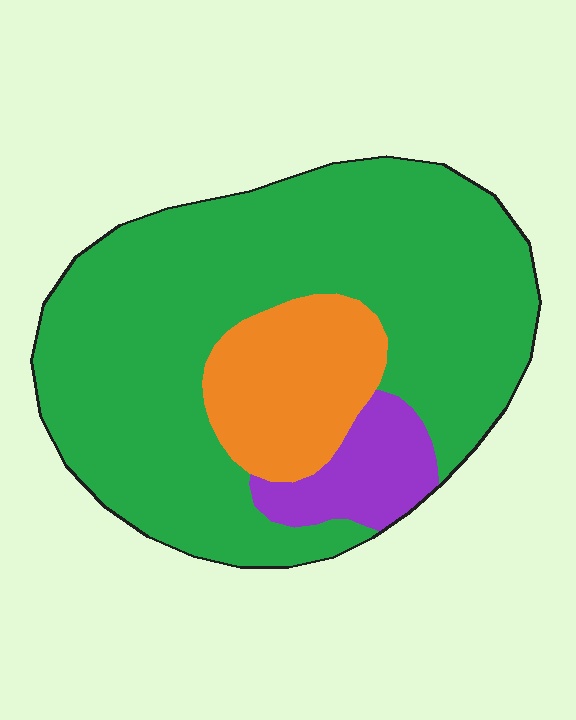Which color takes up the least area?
Purple, at roughly 10%.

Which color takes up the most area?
Green, at roughly 75%.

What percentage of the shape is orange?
Orange covers 16% of the shape.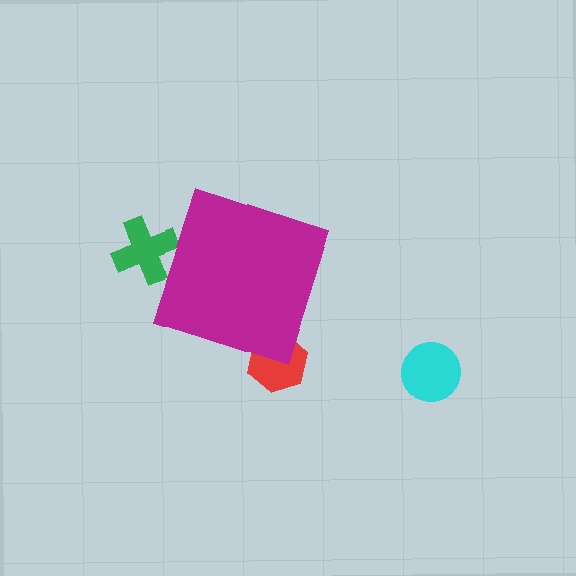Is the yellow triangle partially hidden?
Yes, the yellow triangle is partially hidden behind the magenta diamond.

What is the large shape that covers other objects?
A magenta diamond.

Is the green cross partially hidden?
Yes, the green cross is partially hidden behind the magenta diamond.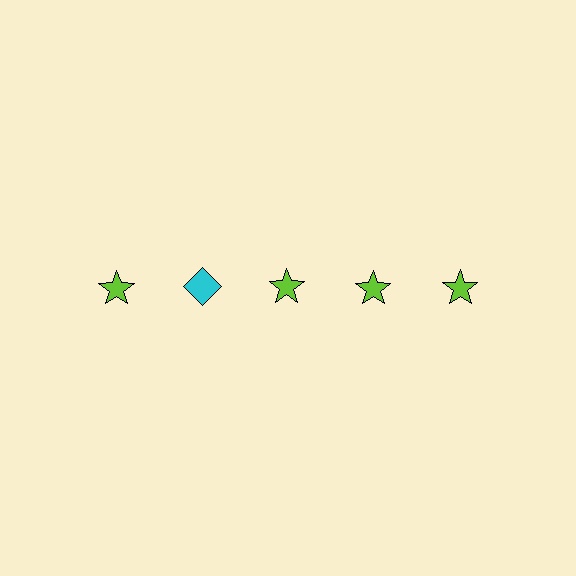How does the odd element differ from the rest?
It differs in both color (cyan instead of lime) and shape (diamond instead of star).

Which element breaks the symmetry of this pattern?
The cyan diamond in the top row, second from left column breaks the symmetry. All other shapes are lime stars.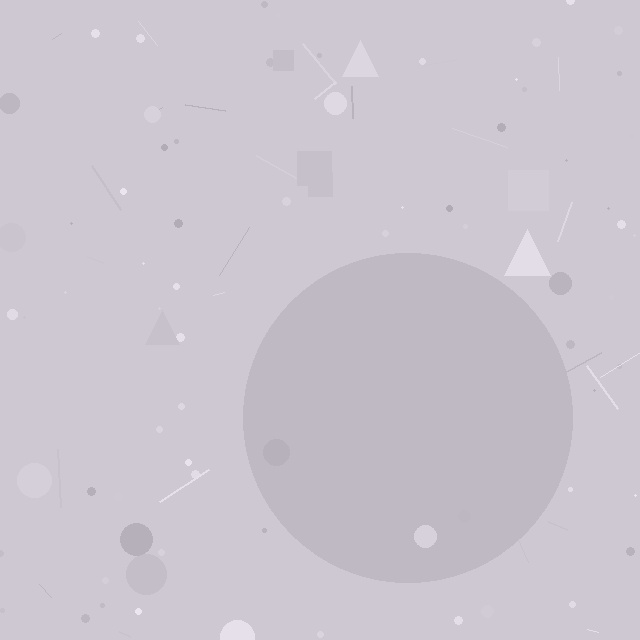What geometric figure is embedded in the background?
A circle is embedded in the background.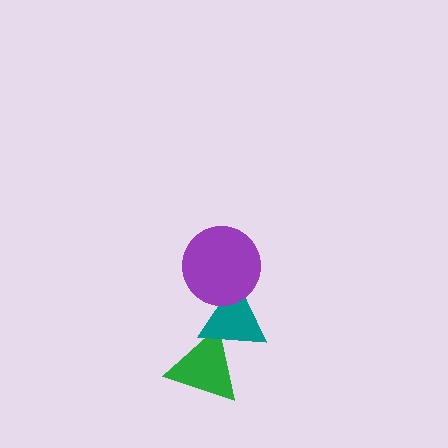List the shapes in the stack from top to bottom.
From top to bottom: the purple circle, the teal triangle, the green triangle.